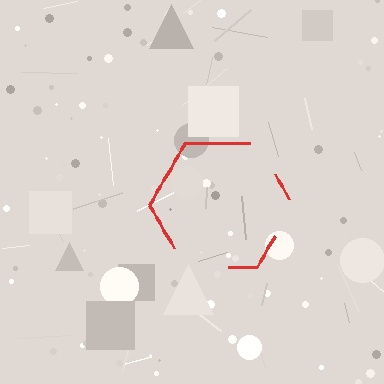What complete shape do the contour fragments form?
The contour fragments form a hexagon.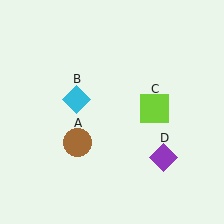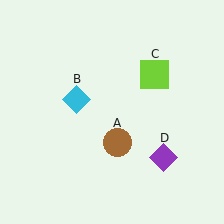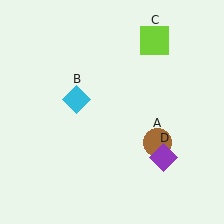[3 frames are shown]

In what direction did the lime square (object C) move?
The lime square (object C) moved up.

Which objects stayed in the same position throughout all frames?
Cyan diamond (object B) and purple diamond (object D) remained stationary.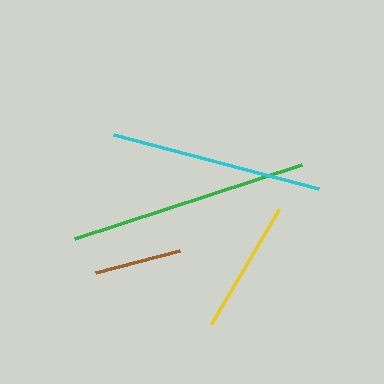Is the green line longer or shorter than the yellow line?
The green line is longer than the yellow line.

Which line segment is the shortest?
The brown line is the shortest at approximately 86 pixels.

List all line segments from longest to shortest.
From longest to shortest: green, cyan, yellow, brown.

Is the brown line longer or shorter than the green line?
The green line is longer than the brown line.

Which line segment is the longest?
The green line is the longest at approximately 239 pixels.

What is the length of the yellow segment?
The yellow segment is approximately 133 pixels long.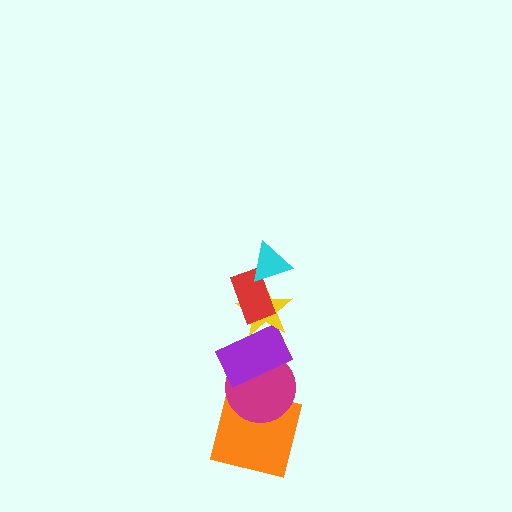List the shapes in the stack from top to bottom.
From top to bottom: the cyan triangle, the red rectangle, the yellow star, the purple rectangle, the magenta circle, the orange square.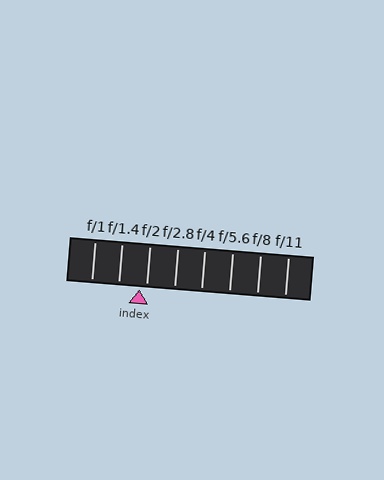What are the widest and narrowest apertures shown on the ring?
The widest aperture shown is f/1 and the narrowest is f/11.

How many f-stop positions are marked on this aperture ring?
There are 8 f-stop positions marked.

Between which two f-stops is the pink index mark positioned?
The index mark is between f/1.4 and f/2.